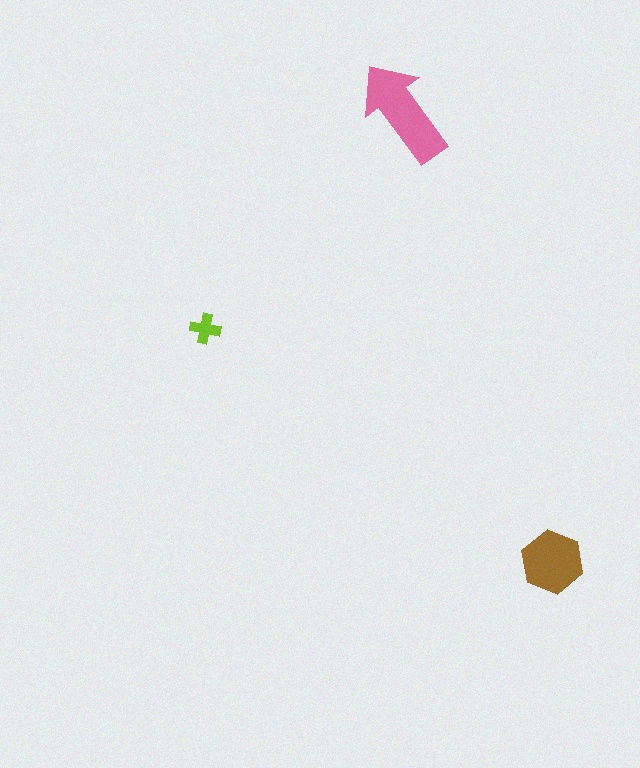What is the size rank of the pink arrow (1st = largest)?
1st.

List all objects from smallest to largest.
The lime cross, the brown hexagon, the pink arrow.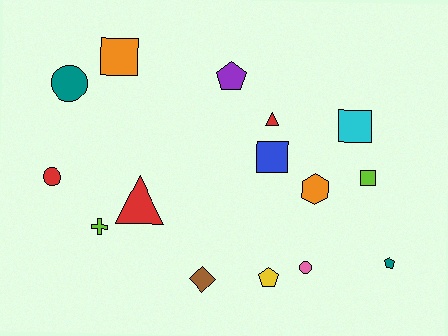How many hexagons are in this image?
There is 1 hexagon.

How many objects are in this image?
There are 15 objects.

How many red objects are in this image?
There are 3 red objects.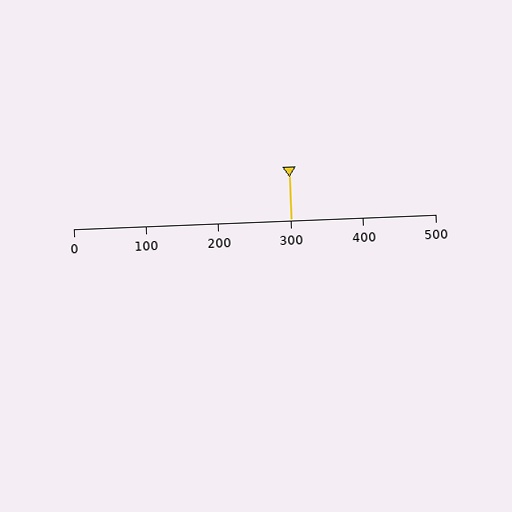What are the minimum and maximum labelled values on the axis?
The axis runs from 0 to 500.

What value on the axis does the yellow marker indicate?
The marker indicates approximately 300.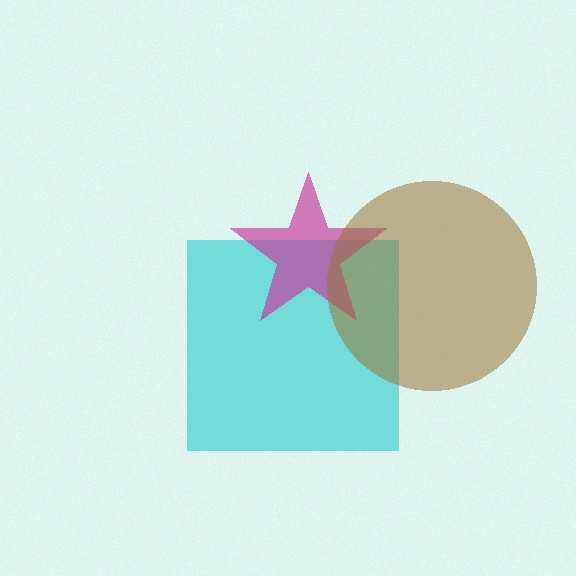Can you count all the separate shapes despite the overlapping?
Yes, there are 3 separate shapes.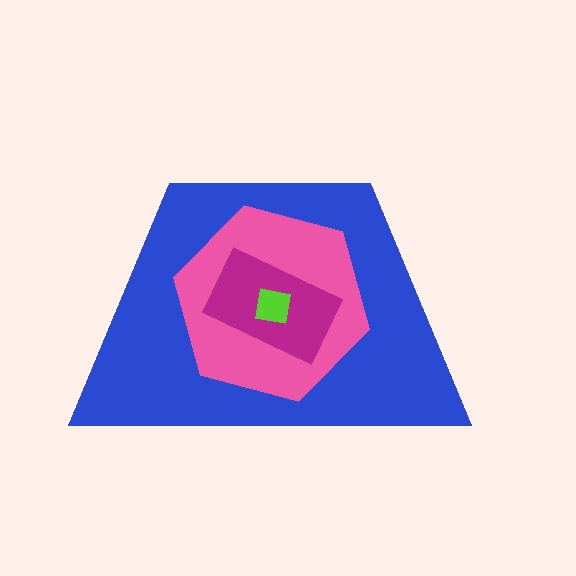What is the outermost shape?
The blue trapezoid.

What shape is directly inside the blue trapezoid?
The pink hexagon.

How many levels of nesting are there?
4.